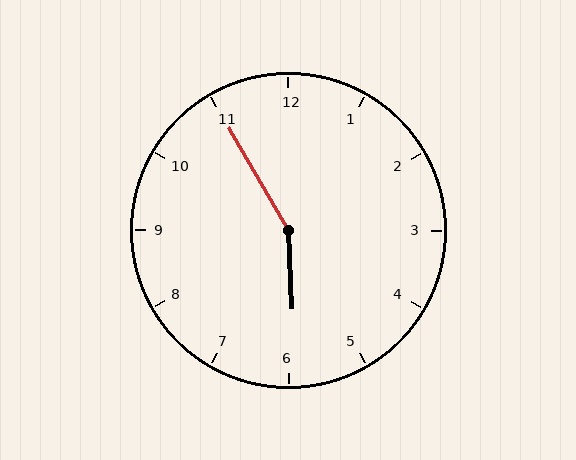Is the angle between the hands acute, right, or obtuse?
It is obtuse.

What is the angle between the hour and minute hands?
Approximately 152 degrees.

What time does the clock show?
5:55.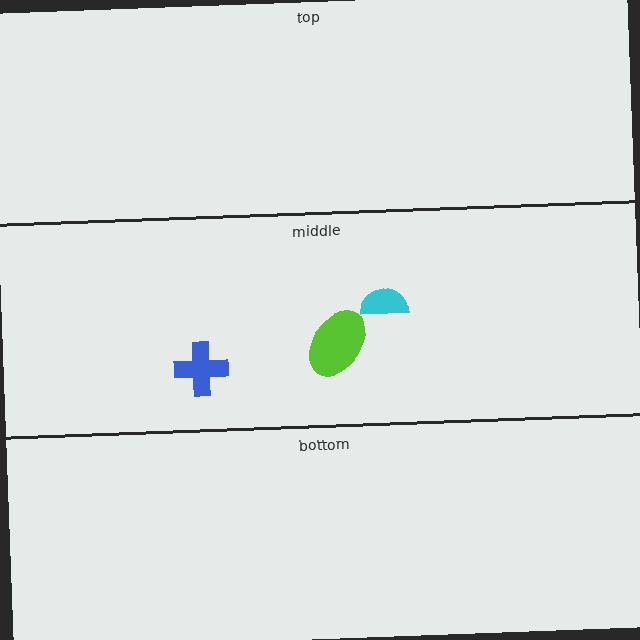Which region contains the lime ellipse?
The middle region.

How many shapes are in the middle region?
3.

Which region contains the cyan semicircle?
The middle region.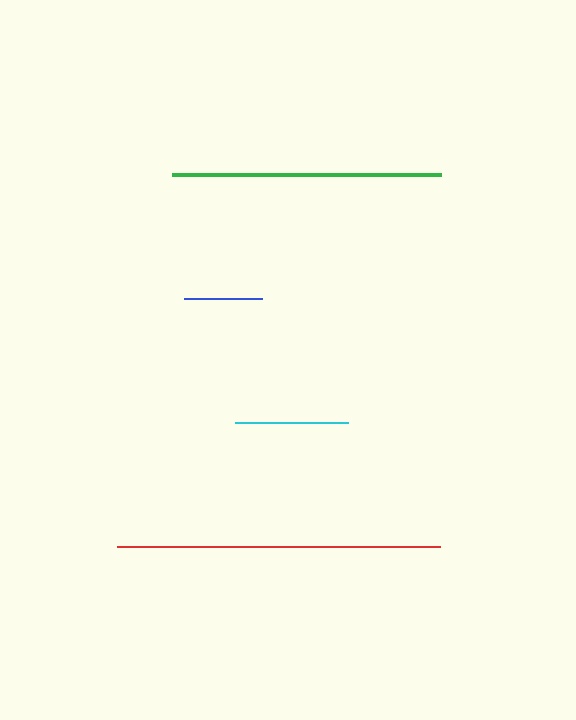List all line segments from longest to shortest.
From longest to shortest: red, green, cyan, blue.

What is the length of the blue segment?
The blue segment is approximately 77 pixels long.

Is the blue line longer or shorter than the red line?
The red line is longer than the blue line.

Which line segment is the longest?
The red line is the longest at approximately 323 pixels.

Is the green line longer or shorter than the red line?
The red line is longer than the green line.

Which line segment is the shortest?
The blue line is the shortest at approximately 77 pixels.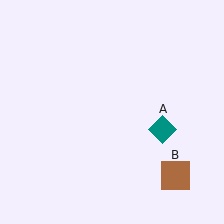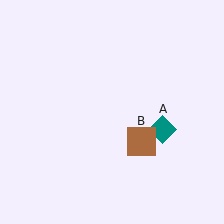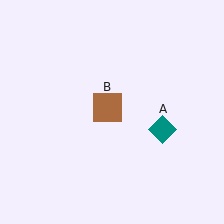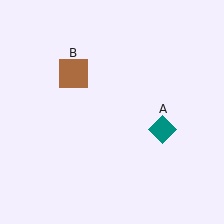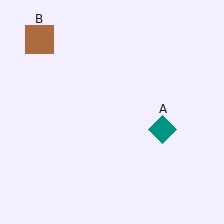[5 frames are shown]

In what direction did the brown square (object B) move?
The brown square (object B) moved up and to the left.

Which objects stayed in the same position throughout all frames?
Teal diamond (object A) remained stationary.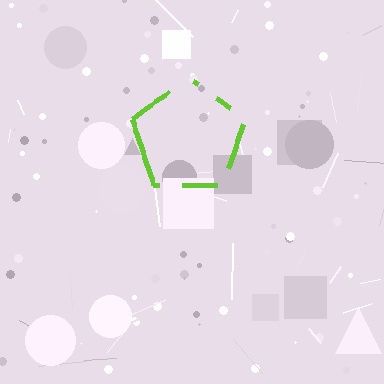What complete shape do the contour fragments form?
The contour fragments form a pentagon.